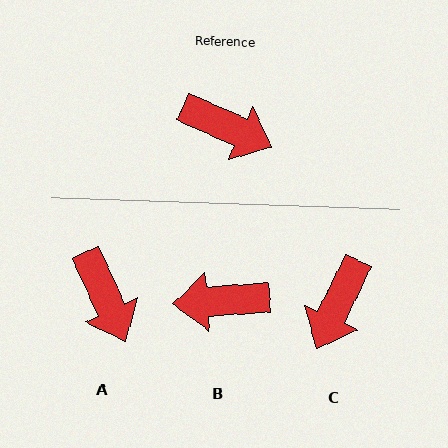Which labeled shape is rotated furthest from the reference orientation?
B, about 152 degrees away.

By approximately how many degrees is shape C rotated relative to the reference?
Approximately 91 degrees clockwise.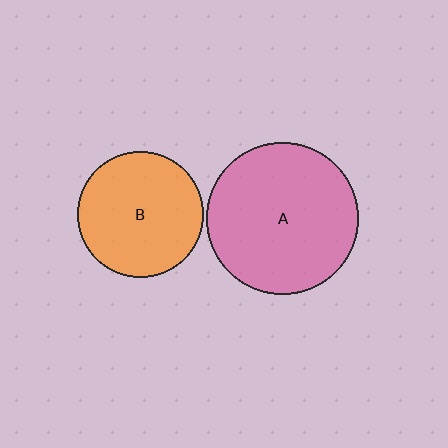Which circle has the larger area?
Circle A (pink).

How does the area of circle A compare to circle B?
Approximately 1.5 times.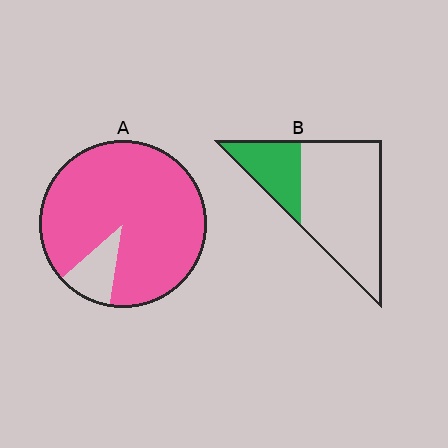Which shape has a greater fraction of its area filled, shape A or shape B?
Shape A.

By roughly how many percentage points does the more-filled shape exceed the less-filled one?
By roughly 60 percentage points (A over B).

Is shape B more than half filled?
No.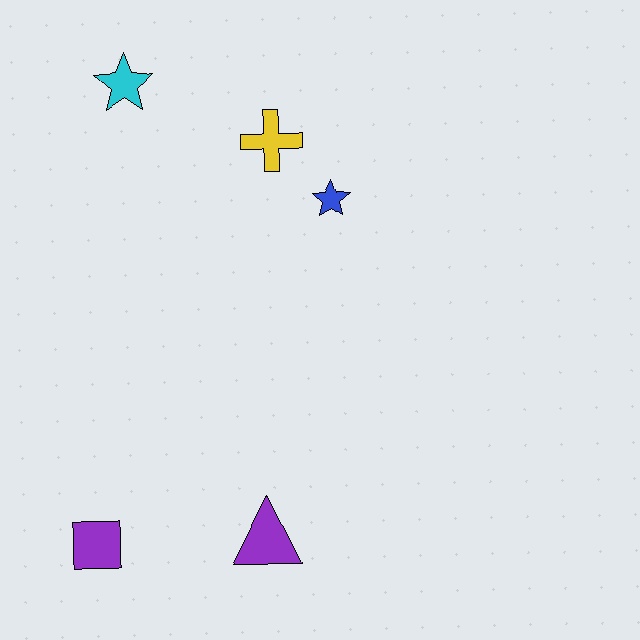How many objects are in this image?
There are 5 objects.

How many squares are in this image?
There is 1 square.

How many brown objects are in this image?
There are no brown objects.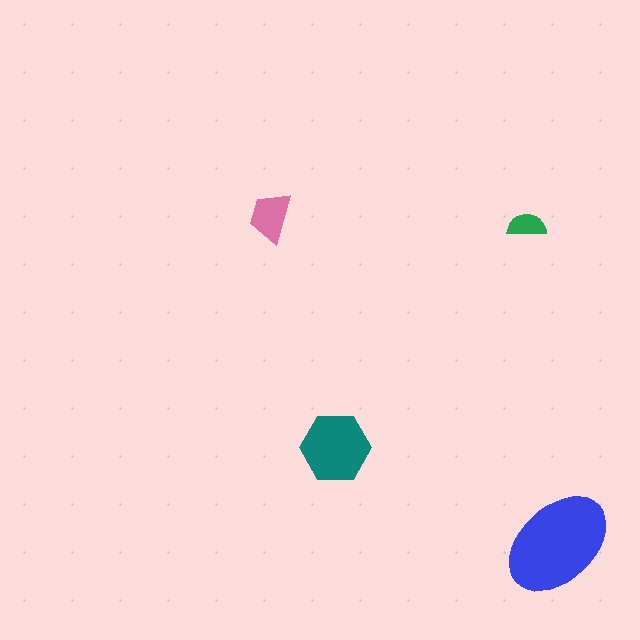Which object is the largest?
The blue ellipse.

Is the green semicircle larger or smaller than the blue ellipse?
Smaller.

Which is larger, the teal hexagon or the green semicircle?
The teal hexagon.